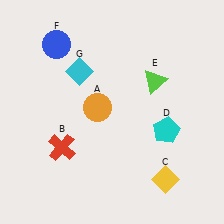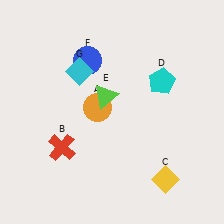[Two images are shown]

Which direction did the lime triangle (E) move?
The lime triangle (E) moved left.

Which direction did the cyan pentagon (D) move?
The cyan pentagon (D) moved up.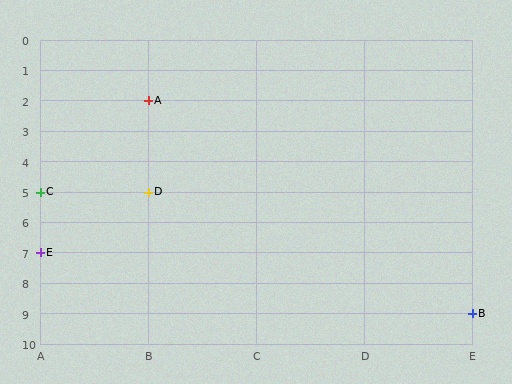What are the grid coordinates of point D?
Point D is at grid coordinates (B, 5).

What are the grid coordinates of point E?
Point E is at grid coordinates (A, 7).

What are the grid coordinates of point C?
Point C is at grid coordinates (A, 5).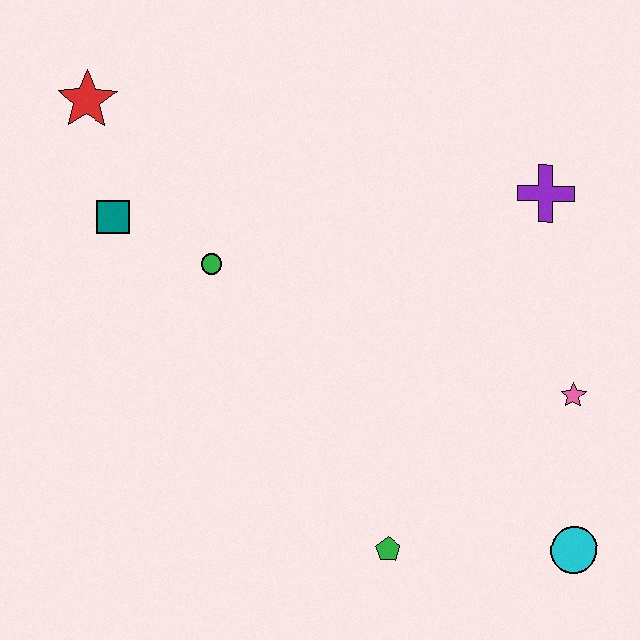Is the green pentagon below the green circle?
Yes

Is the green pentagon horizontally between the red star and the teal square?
No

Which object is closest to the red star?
The teal square is closest to the red star.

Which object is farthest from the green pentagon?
The red star is farthest from the green pentagon.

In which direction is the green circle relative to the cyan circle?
The green circle is to the left of the cyan circle.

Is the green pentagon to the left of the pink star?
Yes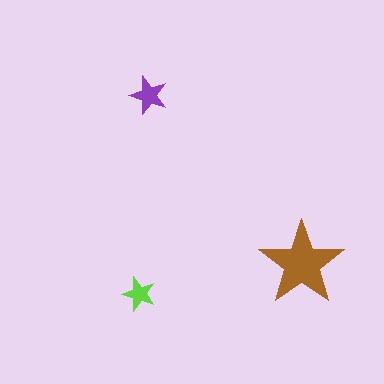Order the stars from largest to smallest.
the brown one, the purple one, the lime one.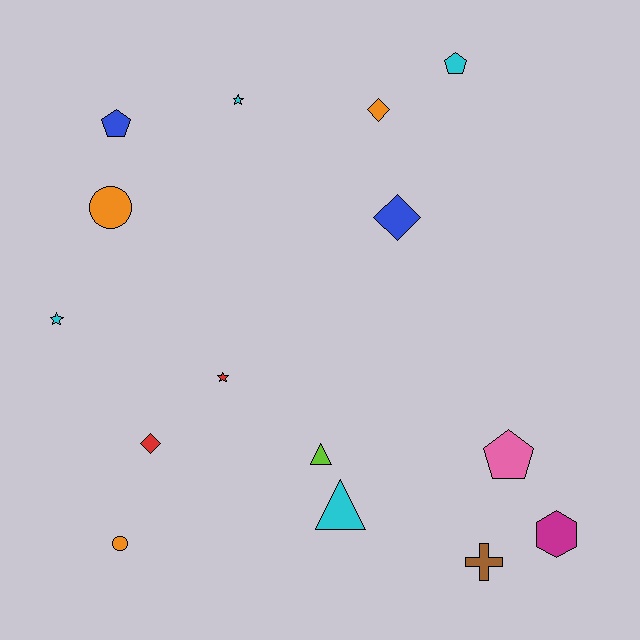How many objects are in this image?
There are 15 objects.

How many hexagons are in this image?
There is 1 hexagon.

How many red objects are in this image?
There are 2 red objects.